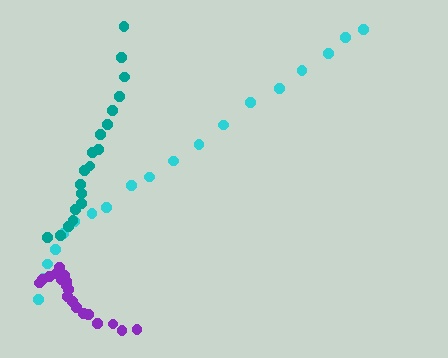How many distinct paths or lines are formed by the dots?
There are 3 distinct paths.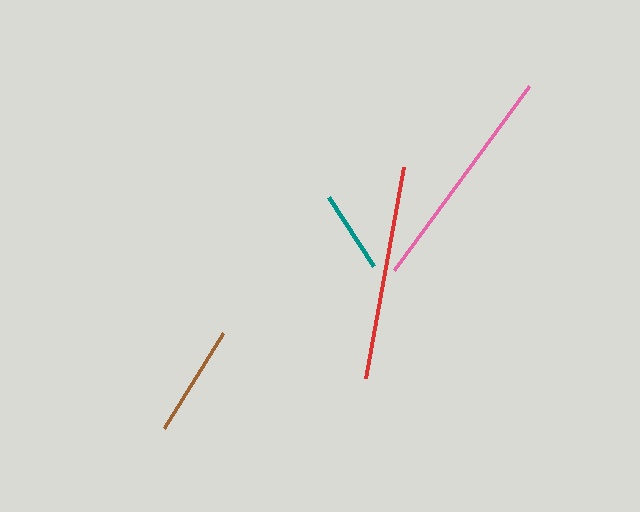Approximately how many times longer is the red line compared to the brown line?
The red line is approximately 1.9 times the length of the brown line.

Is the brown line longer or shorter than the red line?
The red line is longer than the brown line.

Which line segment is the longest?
The pink line is the longest at approximately 228 pixels.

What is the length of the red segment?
The red segment is approximately 215 pixels long.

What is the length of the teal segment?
The teal segment is approximately 82 pixels long.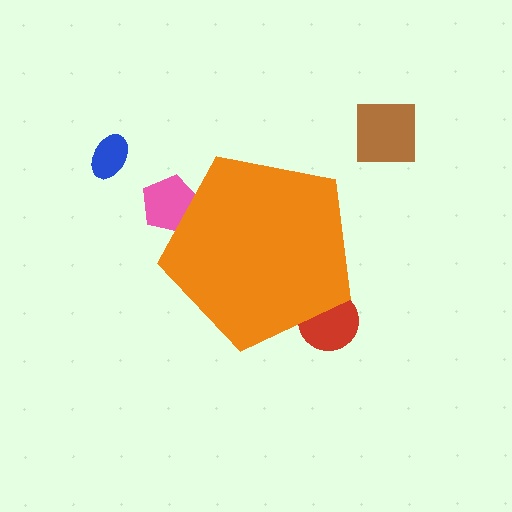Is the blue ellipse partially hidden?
No, the blue ellipse is fully visible.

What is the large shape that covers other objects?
An orange pentagon.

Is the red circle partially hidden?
Yes, the red circle is partially hidden behind the orange pentagon.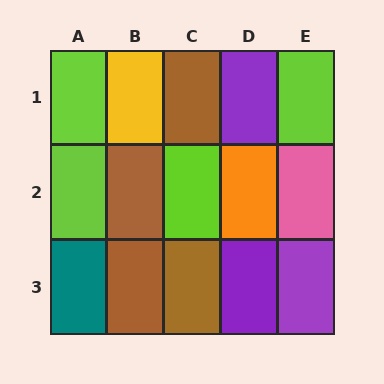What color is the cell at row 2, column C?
Lime.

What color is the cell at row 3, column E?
Purple.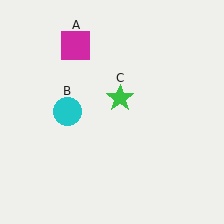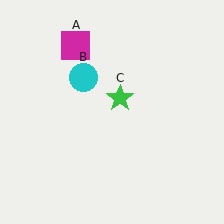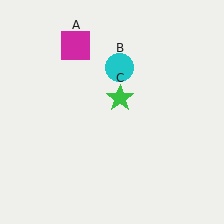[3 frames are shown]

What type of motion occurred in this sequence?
The cyan circle (object B) rotated clockwise around the center of the scene.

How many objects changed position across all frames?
1 object changed position: cyan circle (object B).